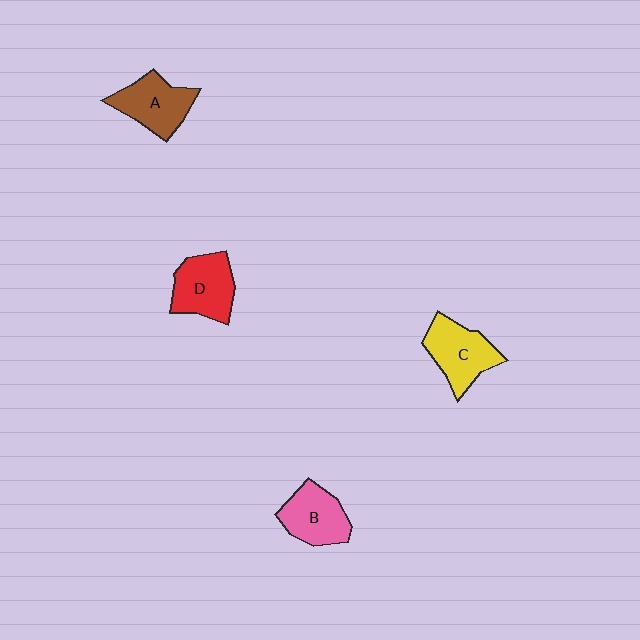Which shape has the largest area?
Shape C (yellow).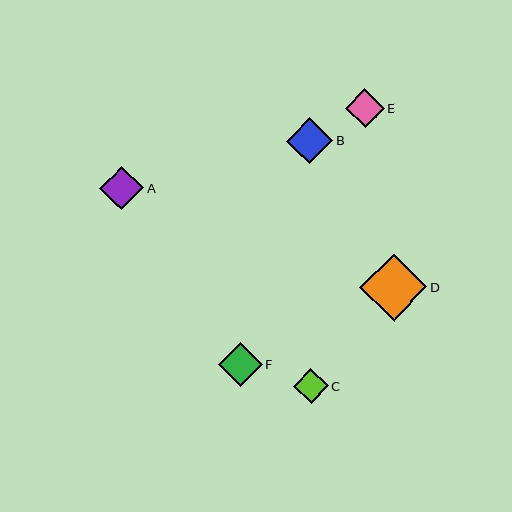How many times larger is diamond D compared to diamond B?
Diamond D is approximately 1.5 times the size of diamond B.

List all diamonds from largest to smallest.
From largest to smallest: D, B, F, A, E, C.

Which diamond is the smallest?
Diamond C is the smallest with a size of approximately 35 pixels.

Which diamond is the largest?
Diamond D is the largest with a size of approximately 67 pixels.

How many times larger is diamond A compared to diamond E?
Diamond A is approximately 1.1 times the size of diamond E.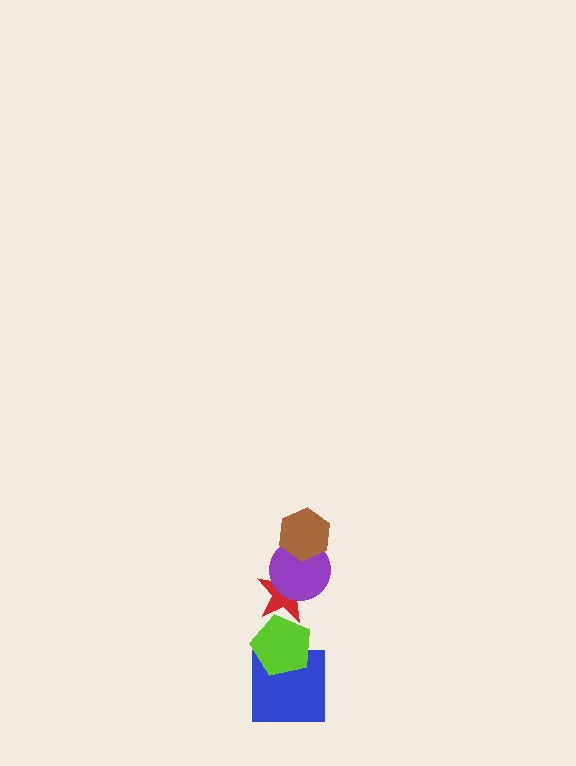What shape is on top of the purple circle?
The brown hexagon is on top of the purple circle.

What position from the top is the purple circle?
The purple circle is 2nd from the top.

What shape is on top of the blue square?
The lime pentagon is on top of the blue square.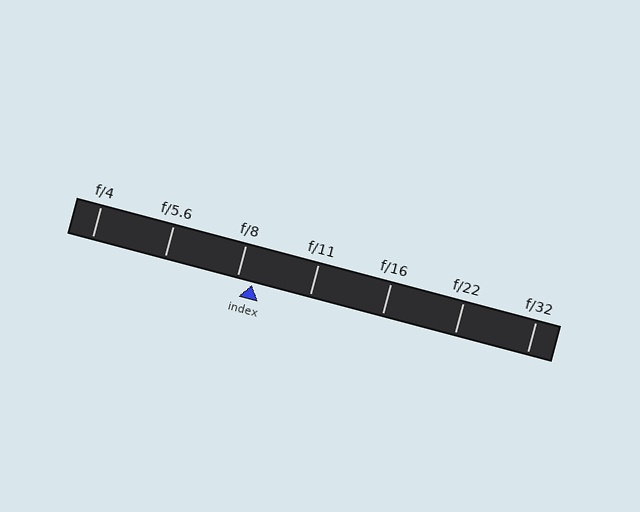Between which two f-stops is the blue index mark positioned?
The index mark is between f/8 and f/11.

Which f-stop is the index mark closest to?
The index mark is closest to f/8.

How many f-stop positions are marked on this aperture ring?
There are 7 f-stop positions marked.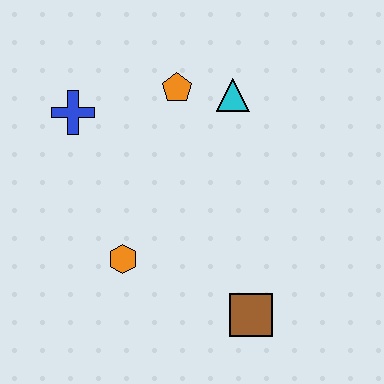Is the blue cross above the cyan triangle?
No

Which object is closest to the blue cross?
The orange pentagon is closest to the blue cross.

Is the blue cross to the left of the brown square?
Yes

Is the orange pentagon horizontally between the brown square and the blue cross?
Yes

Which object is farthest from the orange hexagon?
The cyan triangle is farthest from the orange hexagon.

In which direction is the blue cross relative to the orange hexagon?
The blue cross is above the orange hexagon.